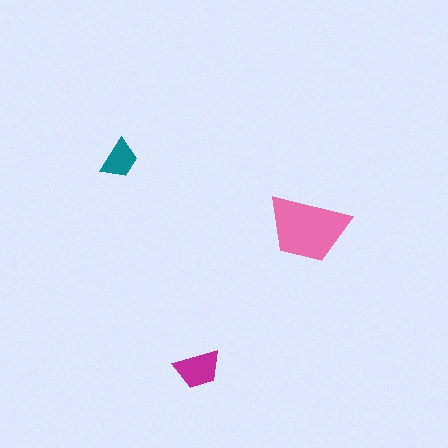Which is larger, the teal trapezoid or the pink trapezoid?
The pink one.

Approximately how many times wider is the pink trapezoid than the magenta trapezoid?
About 2 times wider.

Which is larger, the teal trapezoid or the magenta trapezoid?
The magenta one.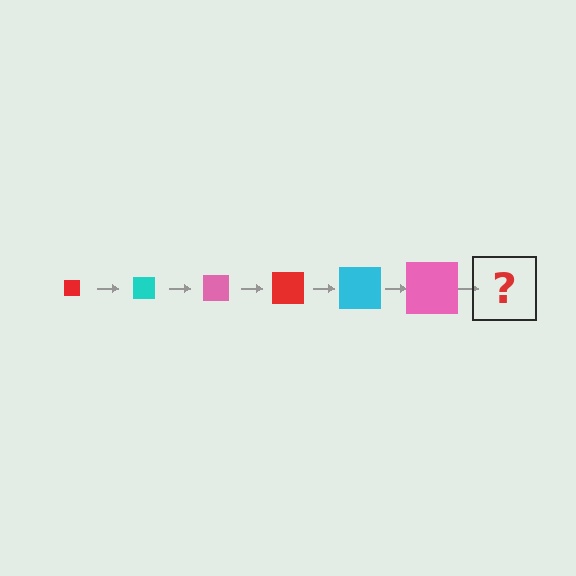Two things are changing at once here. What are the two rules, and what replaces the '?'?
The two rules are that the square grows larger each step and the color cycles through red, cyan, and pink. The '?' should be a red square, larger than the previous one.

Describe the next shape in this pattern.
It should be a red square, larger than the previous one.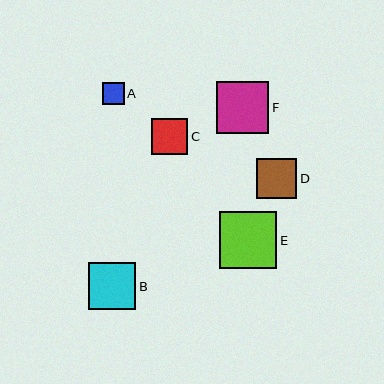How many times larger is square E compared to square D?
Square E is approximately 1.4 times the size of square D.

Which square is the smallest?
Square A is the smallest with a size of approximately 22 pixels.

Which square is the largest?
Square E is the largest with a size of approximately 58 pixels.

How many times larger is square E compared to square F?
Square E is approximately 1.1 times the size of square F.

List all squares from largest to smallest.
From largest to smallest: E, F, B, D, C, A.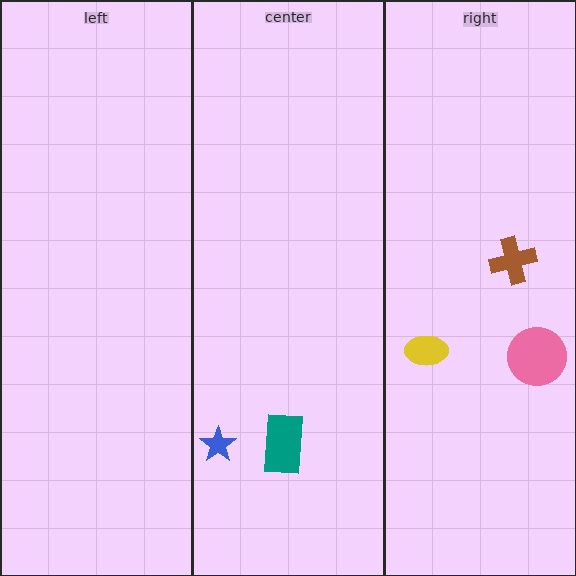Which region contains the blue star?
The center region.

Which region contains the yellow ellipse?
The right region.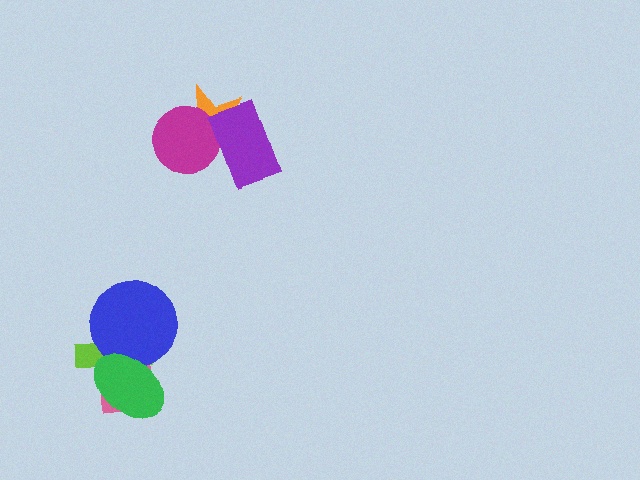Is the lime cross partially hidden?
Yes, it is partially covered by another shape.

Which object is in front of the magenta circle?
The purple rectangle is in front of the magenta circle.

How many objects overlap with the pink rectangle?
3 objects overlap with the pink rectangle.